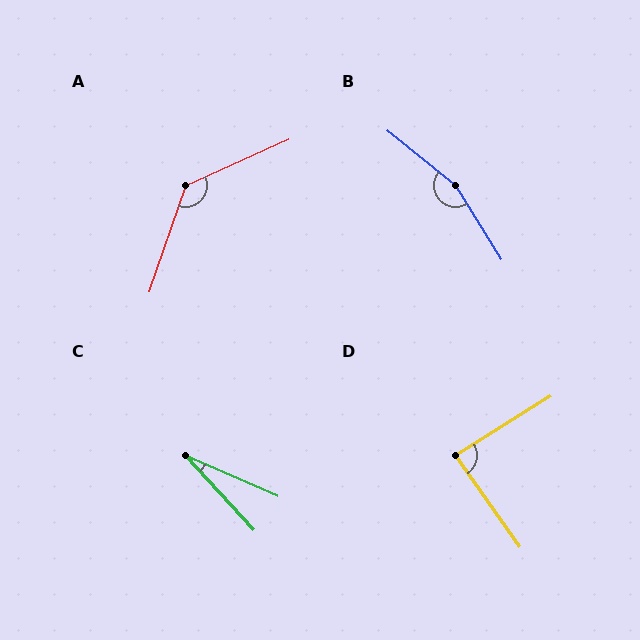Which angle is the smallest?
C, at approximately 23 degrees.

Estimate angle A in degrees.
Approximately 133 degrees.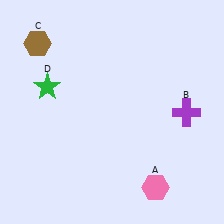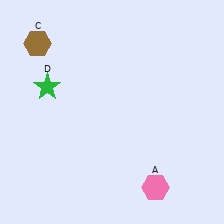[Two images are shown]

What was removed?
The purple cross (B) was removed in Image 2.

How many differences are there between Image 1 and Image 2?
There is 1 difference between the two images.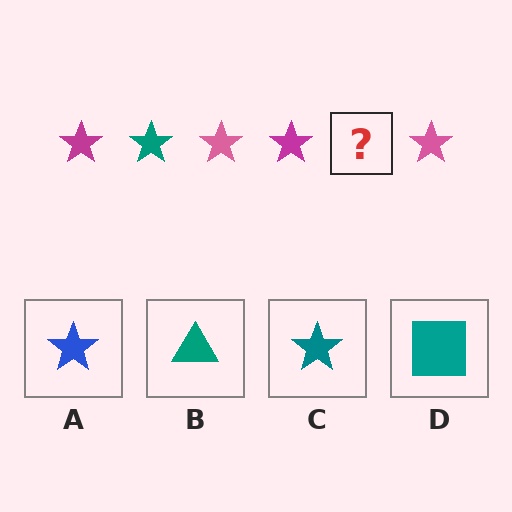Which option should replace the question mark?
Option C.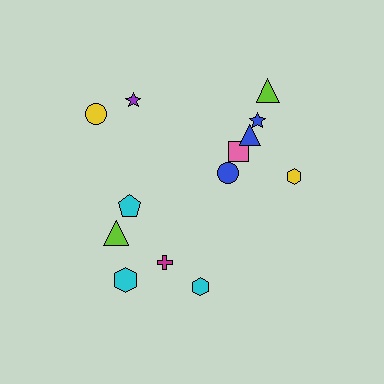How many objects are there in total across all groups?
There are 13 objects.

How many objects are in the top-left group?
There are 4 objects.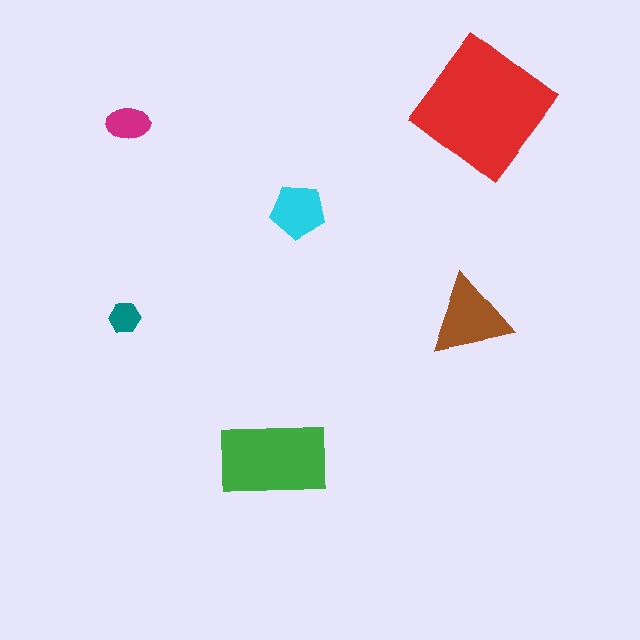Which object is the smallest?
The teal hexagon.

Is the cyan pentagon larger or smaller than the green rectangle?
Smaller.